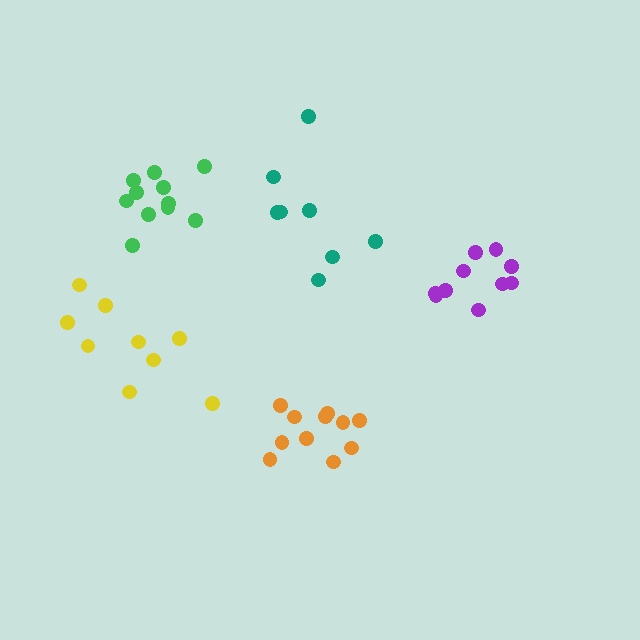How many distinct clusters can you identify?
There are 5 distinct clusters.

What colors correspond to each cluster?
The clusters are colored: yellow, teal, orange, green, purple.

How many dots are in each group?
Group 1: 9 dots, Group 2: 8 dots, Group 3: 11 dots, Group 4: 11 dots, Group 5: 10 dots (49 total).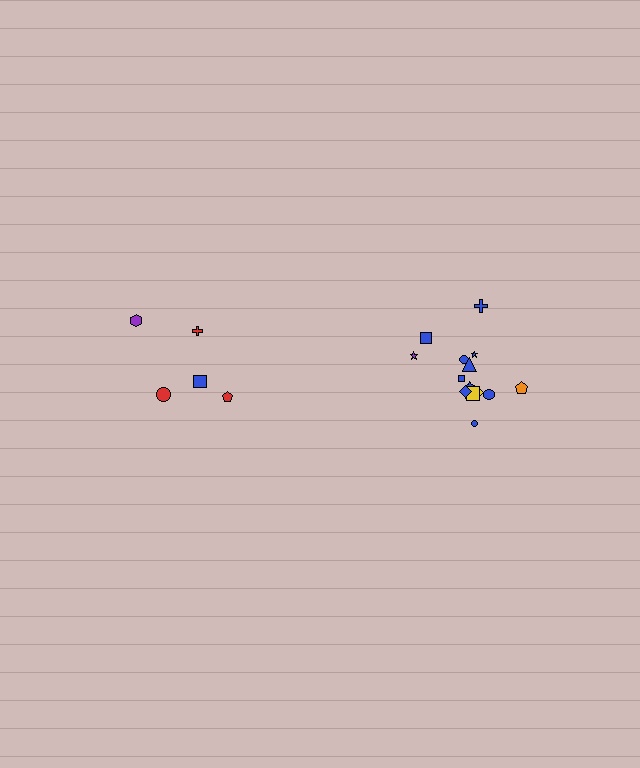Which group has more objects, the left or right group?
The right group.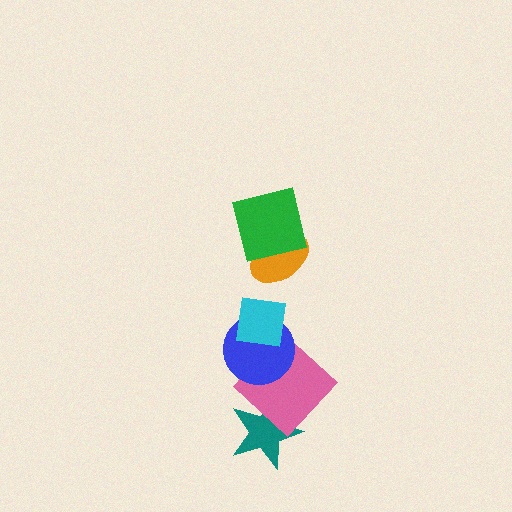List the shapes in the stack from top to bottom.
From top to bottom: the green square, the orange ellipse, the cyan square, the blue circle, the pink diamond, the teal star.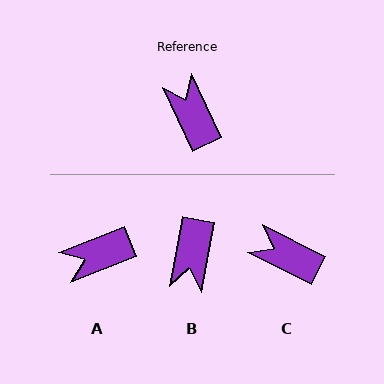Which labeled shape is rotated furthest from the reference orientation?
B, about 144 degrees away.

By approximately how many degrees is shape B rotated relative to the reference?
Approximately 144 degrees counter-clockwise.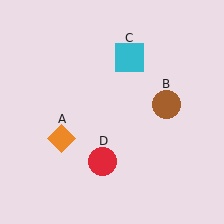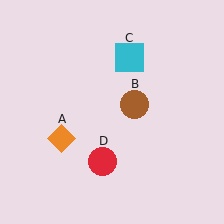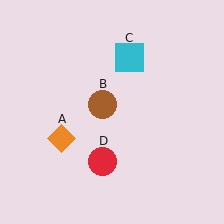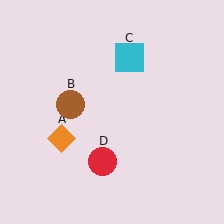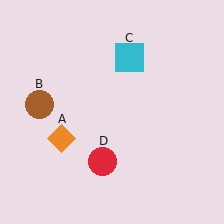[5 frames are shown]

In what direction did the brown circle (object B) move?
The brown circle (object B) moved left.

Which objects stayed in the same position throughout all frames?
Orange diamond (object A) and cyan square (object C) and red circle (object D) remained stationary.